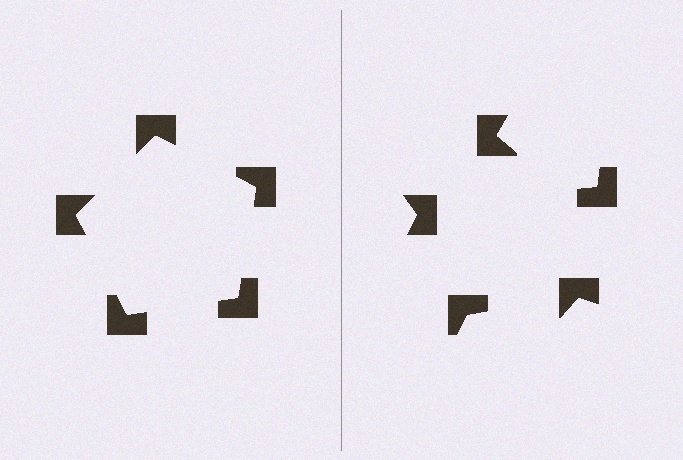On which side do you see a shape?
An illusory pentagon appears on the left side. On the right side the wedge cuts are rotated, so no coherent shape forms.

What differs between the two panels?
The notched squares are positioned identically on both sides; only the wedge orientations differ. On the left they align to a pentagon; on the right they are misaligned.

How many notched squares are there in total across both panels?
10 — 5 on each side.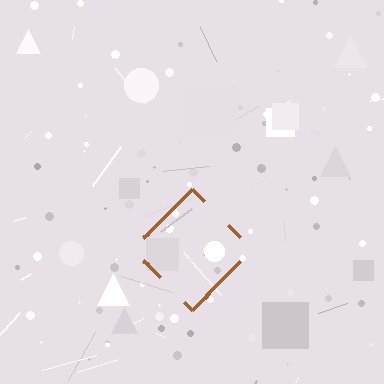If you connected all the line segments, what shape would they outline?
They would outline a diamond.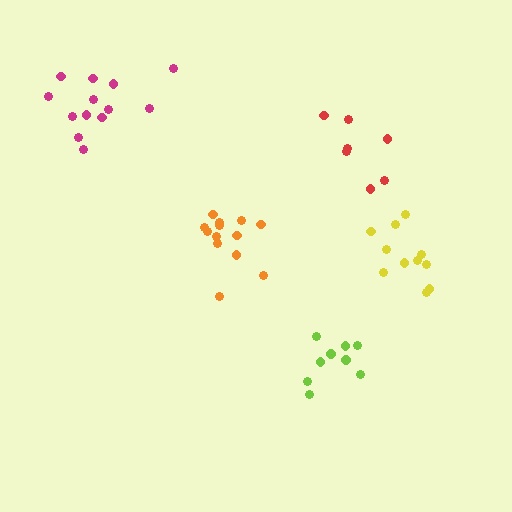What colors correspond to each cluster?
The clusters are colored: magenta, lime, red, orange, yellow.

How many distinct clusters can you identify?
There are 5 distinct clusters.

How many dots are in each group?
Group 1: 13 dots, Group 2: 9 dots, Group 3: 7 dots, Group 4: 13 dots, Group 5: 11 dots (53 total).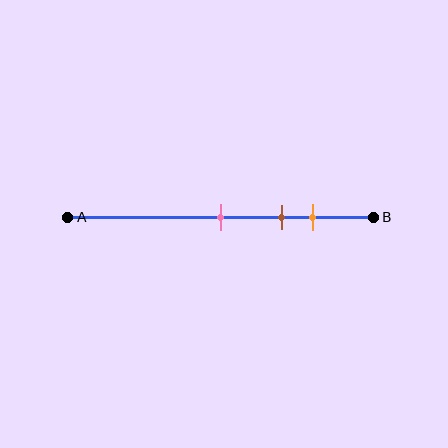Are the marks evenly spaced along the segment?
Yes, the marks are approximately evenly spaced.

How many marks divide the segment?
There are 3 marks dividing the segment.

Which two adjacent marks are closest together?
The brown and orange marks are the closest adjacent pair.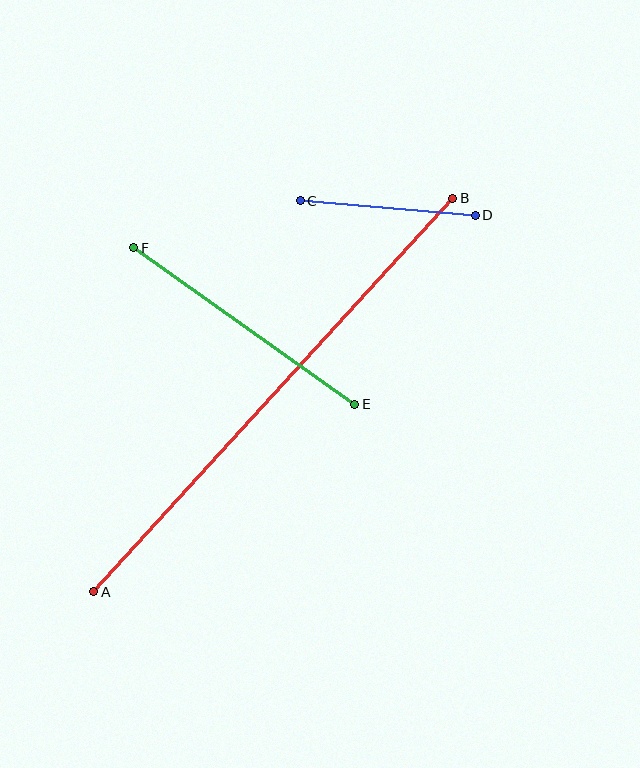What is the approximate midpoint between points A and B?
The midpoint is at approximately (273, 395) pixels.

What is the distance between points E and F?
The distance is approximately 271 pixels.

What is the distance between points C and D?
The distance is approximately 176 pixels.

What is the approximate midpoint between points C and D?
The midpoint is at approximately (388, 208) pixels.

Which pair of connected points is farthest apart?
Points A and B are farthest apart.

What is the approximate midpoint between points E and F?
The midpoint is at approximately (244, 326) pixels.